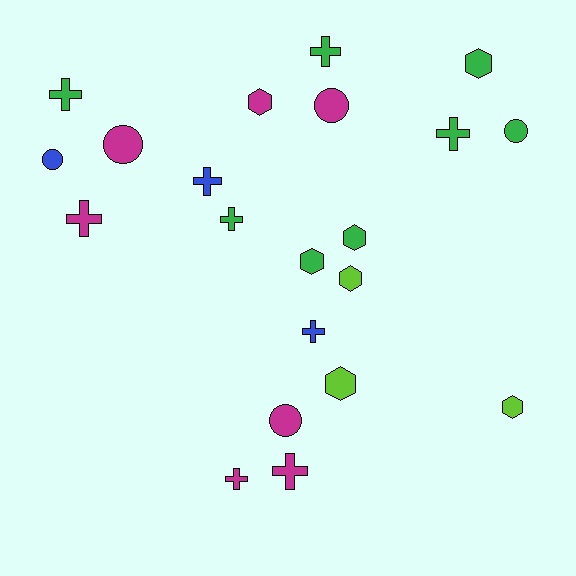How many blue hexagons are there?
There are no blue hexagons.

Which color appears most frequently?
Green, with 8 objects.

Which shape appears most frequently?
Cross, with 9 objects.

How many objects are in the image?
There are 21 objects.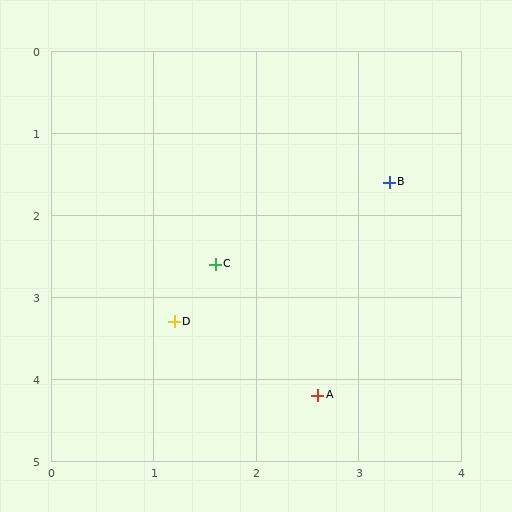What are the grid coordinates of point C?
Point C is at approximately (1.6, 2.6).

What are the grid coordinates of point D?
Point D is at approximately (1.2, 3.3).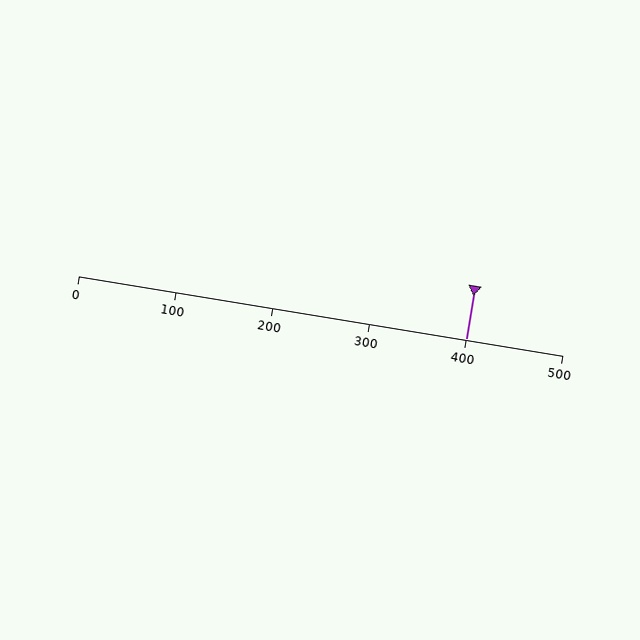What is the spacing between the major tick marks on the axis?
The major ticks are spaced 100 apart.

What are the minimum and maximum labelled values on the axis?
The axis runs from 0 to 500.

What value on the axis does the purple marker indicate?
The marker indicates approximately 400.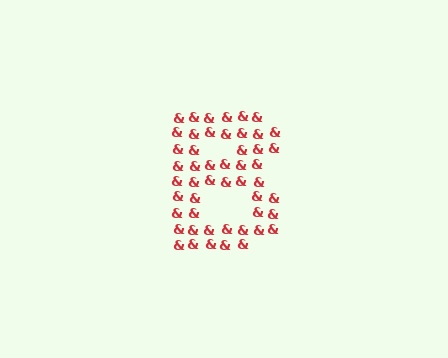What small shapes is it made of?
It is made of small ampersands.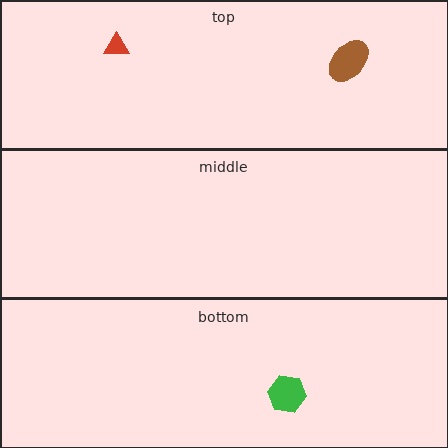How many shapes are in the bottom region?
1.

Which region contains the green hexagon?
The bottom region.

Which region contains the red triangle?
The top region.